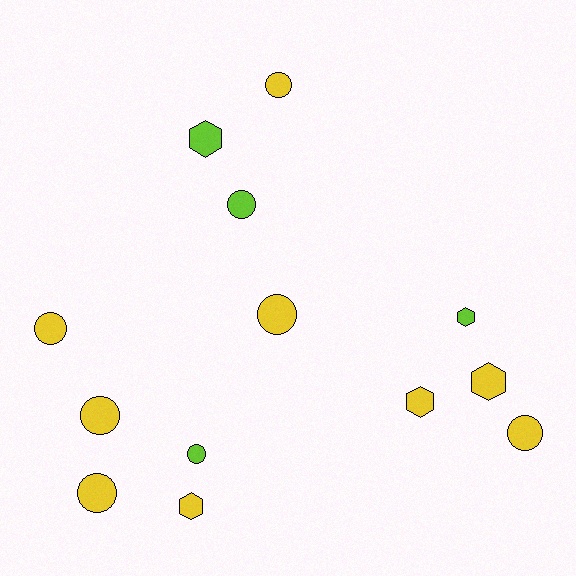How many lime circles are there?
There are 2 lime circles.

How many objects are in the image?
There are 13 objects.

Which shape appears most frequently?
Circle, with 8 objects.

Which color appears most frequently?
Yellow, with 9 objects.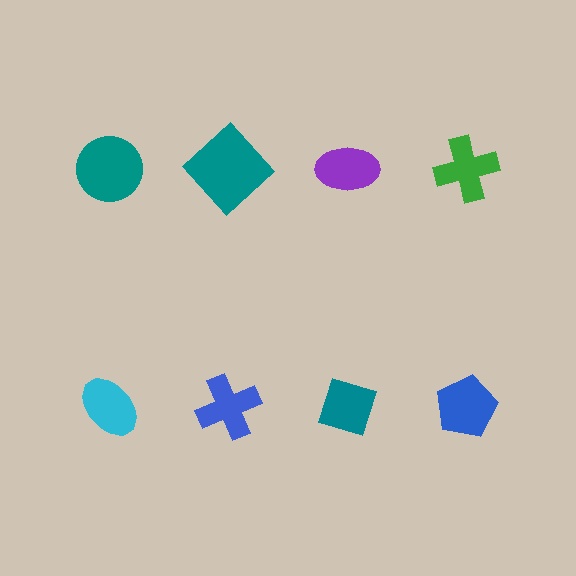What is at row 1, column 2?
A teal diamond.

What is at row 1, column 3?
A purple ellipse.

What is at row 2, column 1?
A cyan ellipse.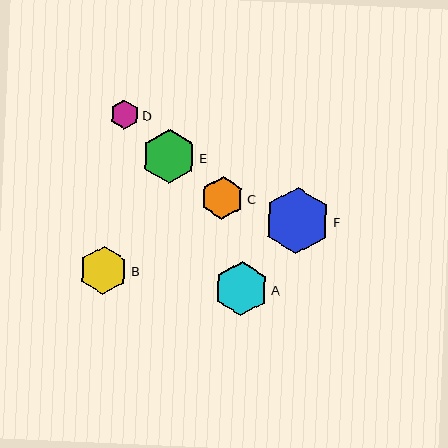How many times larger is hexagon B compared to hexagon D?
Hexagon B is approximately 1.7 times the size of hexagon D.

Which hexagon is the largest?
Hexagon F is the largest with a size of approximately 67 pixels.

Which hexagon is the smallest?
Hexagon D is the smallest with a size of approximately 29 pixels.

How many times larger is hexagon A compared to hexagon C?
Hexagon A is approximately 1.3 times the size of hexagon C.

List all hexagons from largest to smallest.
From largest to smallest: F, E, A, B, C, D.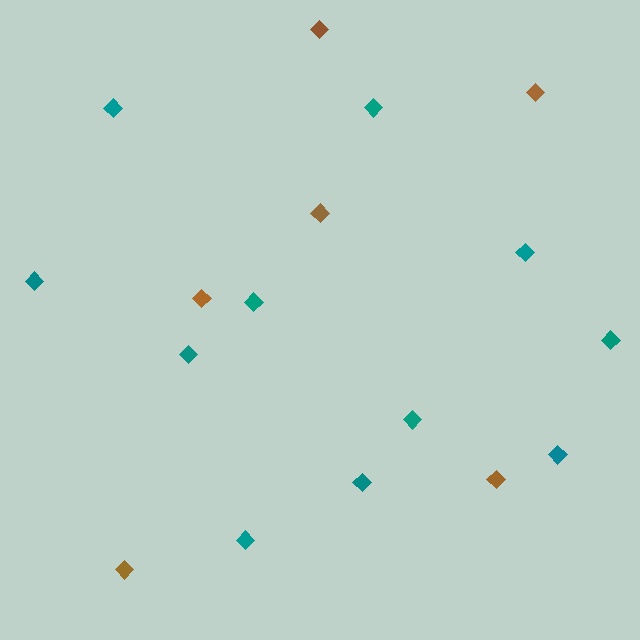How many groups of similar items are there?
There are 2 groups: one group of teal diamonds (11) and one group of brown diamonds (6).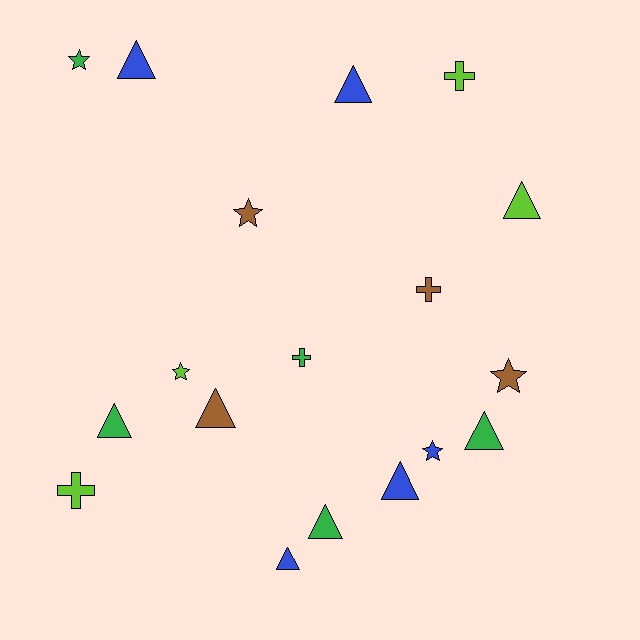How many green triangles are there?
There are 3 green triangles.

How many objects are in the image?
There are 18 objects.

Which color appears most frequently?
Green, with 5 objects.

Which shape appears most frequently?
Triangle, with 9 objects.